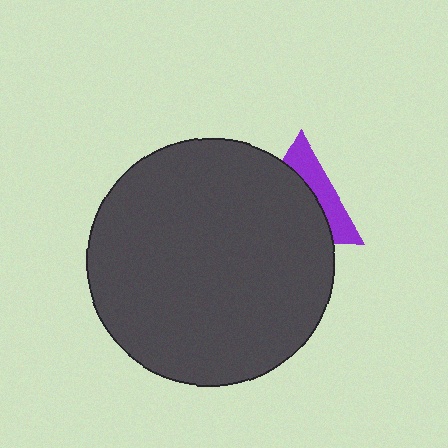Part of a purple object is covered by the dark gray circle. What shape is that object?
It is a triangle.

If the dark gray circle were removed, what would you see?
You would see the complete purple triangle.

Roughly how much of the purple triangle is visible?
A small part of it is visible (roughly 36%).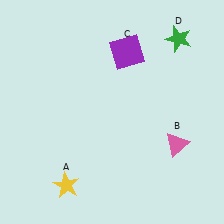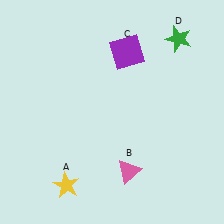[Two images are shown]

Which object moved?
The pink triangle (B) moved left.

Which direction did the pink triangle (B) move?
The pink triangle (B) moved left.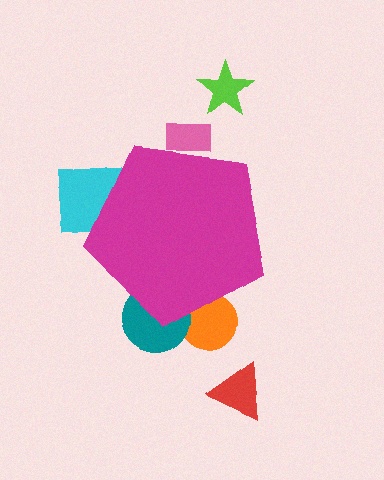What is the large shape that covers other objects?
A magenta pentagon.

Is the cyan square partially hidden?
Yes, the cyan square is partially hidden behind the magenta pentagon.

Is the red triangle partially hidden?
No, the red triangle is fully visible.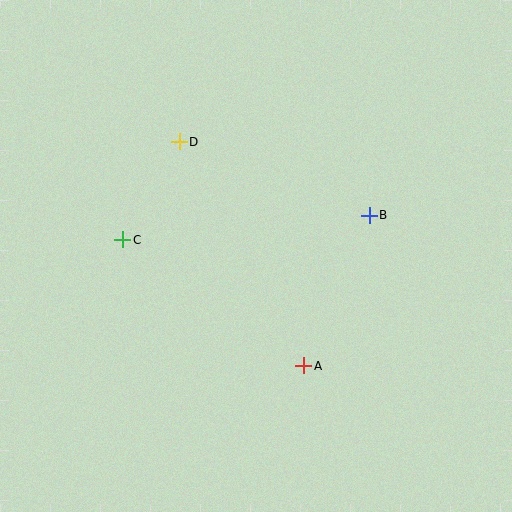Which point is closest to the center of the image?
Point A at (304, 366) is closest to the center.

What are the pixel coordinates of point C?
Point C is at (123, 240).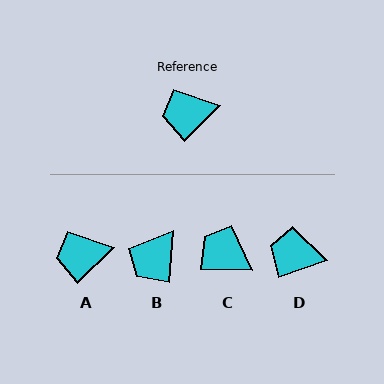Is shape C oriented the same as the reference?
No, it is off by about 47 degrees.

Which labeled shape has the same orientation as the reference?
A.